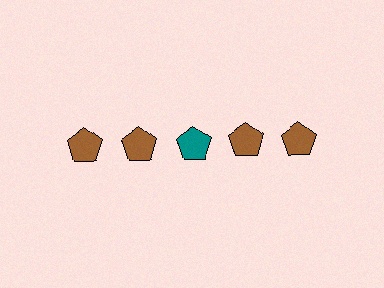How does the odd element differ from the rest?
It has a different color: teal instead of brown.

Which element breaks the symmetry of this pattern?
The teal pentagon in the top row, center column breaks the symmetry. All other shapes are brown pentagons.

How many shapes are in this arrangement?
There are 5 shapes arranged in a grid pattern.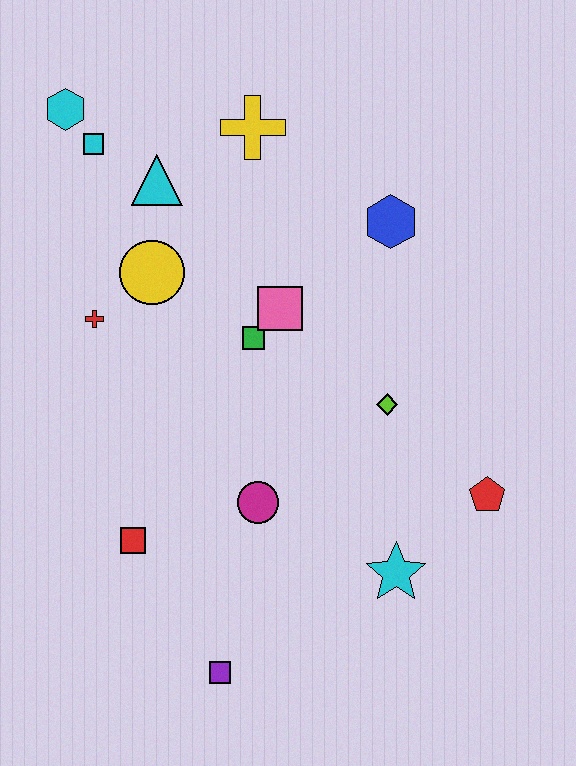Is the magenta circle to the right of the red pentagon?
No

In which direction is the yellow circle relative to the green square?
The yellow circle is to the left of the green square.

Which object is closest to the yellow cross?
The cyan triangle is closest to the yellow cross.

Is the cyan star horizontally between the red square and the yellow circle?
No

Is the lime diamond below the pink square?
Yes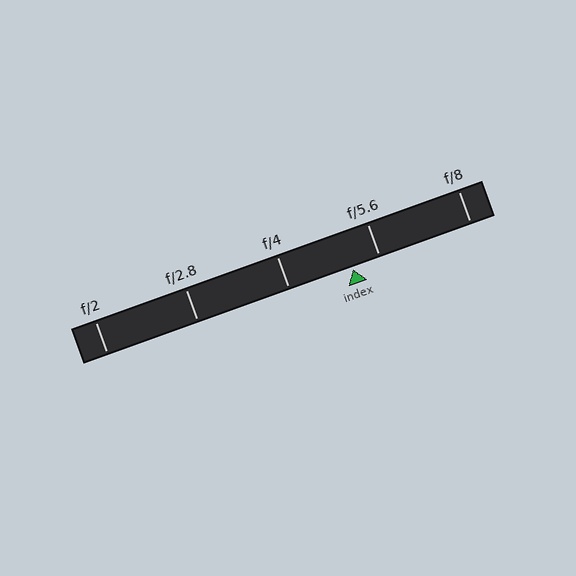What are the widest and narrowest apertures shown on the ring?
The widest aperture shown is f/2 and the narrowest is f/8.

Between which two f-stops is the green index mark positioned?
The index mark is between f/4 and f/5.6.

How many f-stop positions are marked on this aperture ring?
There are 5 f-stop positions marked.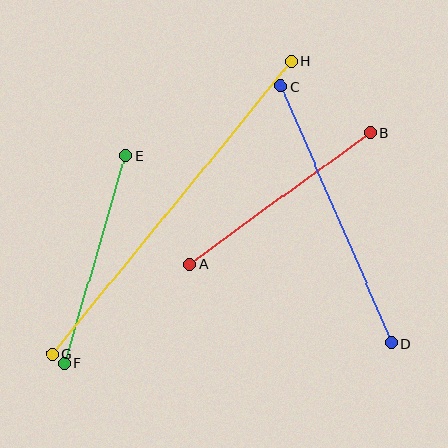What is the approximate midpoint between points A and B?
The midpoint is at approximately (280, 199) pixels.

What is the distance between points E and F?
The distance is approximately 216 pixels.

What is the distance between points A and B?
The distance is approximately 223 pixels.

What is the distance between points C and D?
The distance is approximately 280 pixels.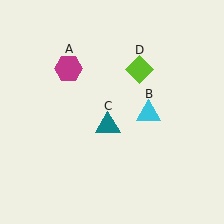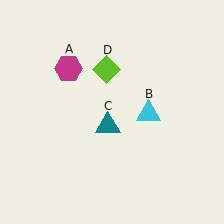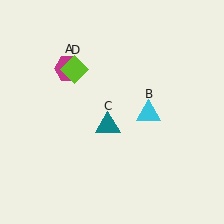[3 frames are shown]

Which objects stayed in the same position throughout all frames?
Magenta hexagon (object A) and cyan triangle (object B) and teal triangle (object C) remained stationary.